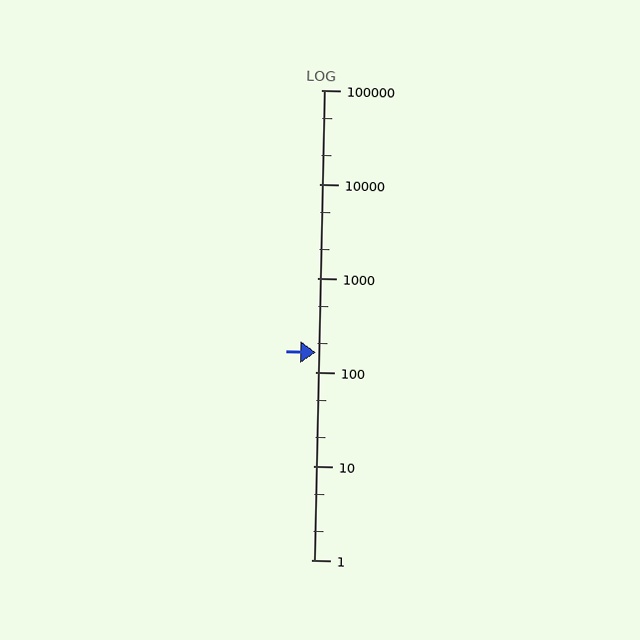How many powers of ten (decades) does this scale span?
The scale spans 5 decades, from 1 to 100000.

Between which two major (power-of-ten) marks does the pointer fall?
The pointer is between 100 and 1000.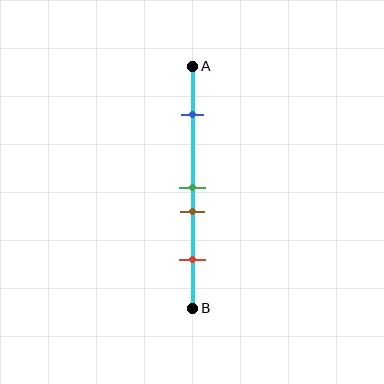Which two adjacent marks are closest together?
The green and brown marks are the closest adjacent pair.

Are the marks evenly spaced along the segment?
No, the marks are not evenly spaced.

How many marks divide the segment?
There are 4 marks dividing the segment.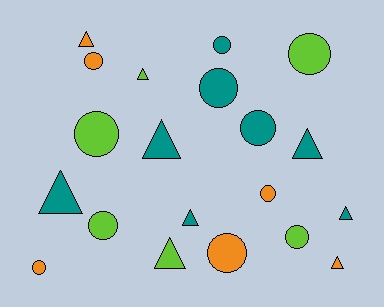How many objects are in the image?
There are 20 objects.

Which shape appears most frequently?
Circle, with 11 objects.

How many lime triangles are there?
There are 2 lime triangles.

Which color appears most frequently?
Teal, with 8 objects.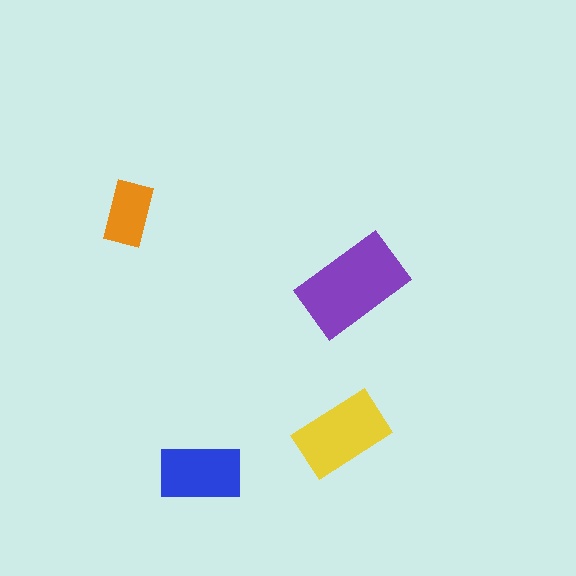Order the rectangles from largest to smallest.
the purple one, the yellow one, the blue one, the orange one.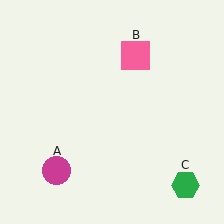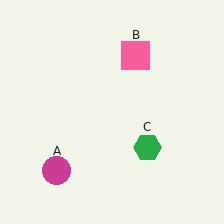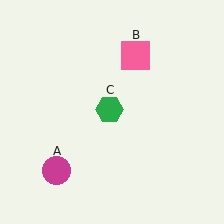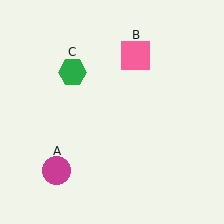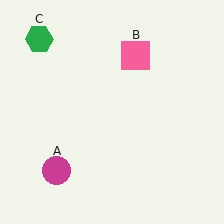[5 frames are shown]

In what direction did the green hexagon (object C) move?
The green hexagon (object C) moved up and to the left.